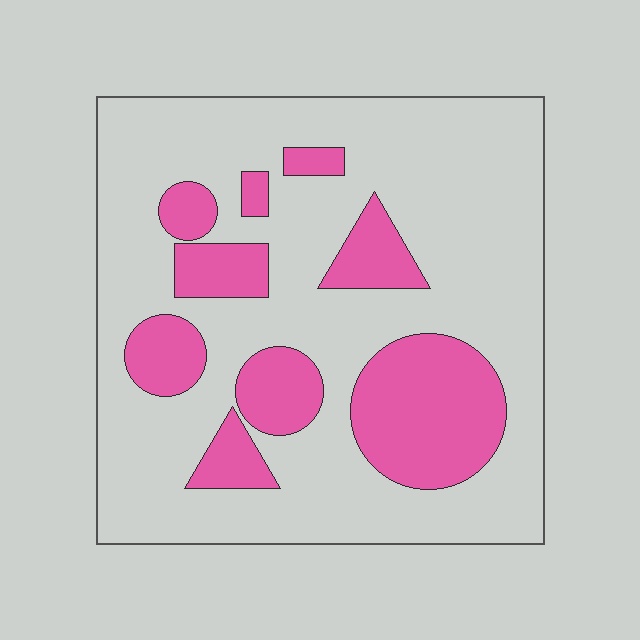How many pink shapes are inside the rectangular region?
9.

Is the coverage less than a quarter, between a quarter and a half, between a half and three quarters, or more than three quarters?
Between a quarter and a half.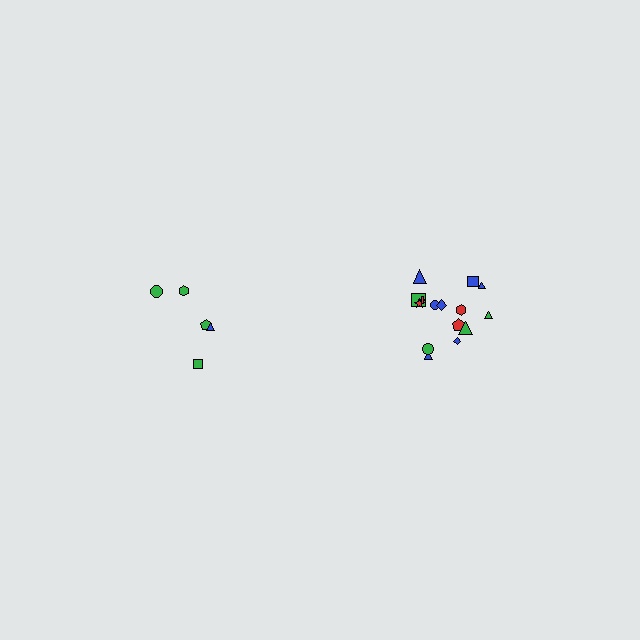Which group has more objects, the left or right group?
The right group.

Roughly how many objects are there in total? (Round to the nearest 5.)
Roughly 20 objects in total.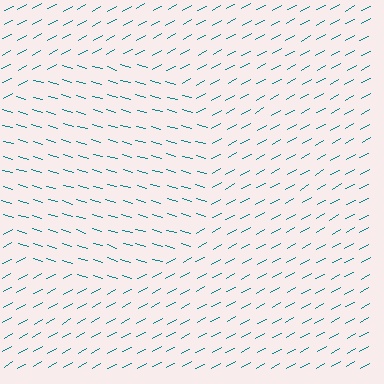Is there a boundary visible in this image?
Yes, there is a texture boundary formed by a change in line orientation.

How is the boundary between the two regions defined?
The boundary is defined purely by a change in line orientation (approximately 45 degrees difference). All lines are the same color and thickness.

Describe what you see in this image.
The image is filled with small teal line segments. A circle region in the image has lines oriented differently from the surrounding lines, creating a visible texture boundary.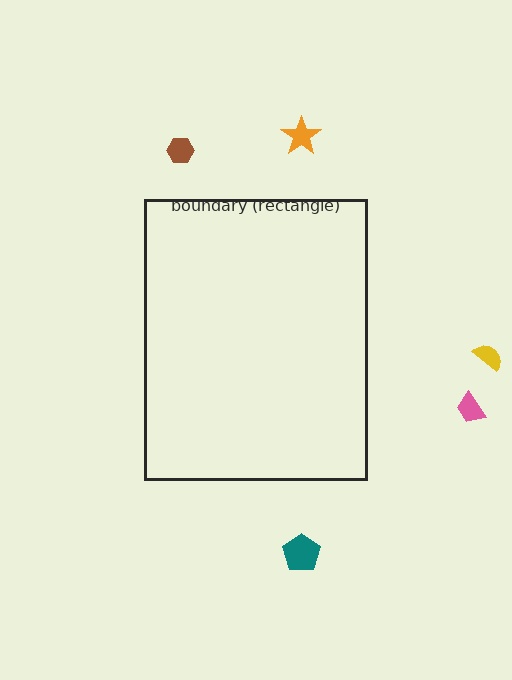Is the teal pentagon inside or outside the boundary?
Outside.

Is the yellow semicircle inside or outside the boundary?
Outside.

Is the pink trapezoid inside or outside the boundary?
Outside.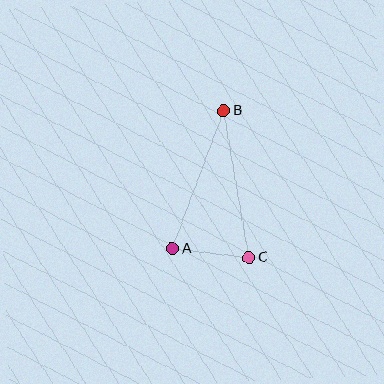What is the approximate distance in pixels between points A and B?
The distance between A and B is approximately 147 pixels.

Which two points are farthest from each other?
Points B and C are farthest from each other.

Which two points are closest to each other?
Points A and C are closest to each other.